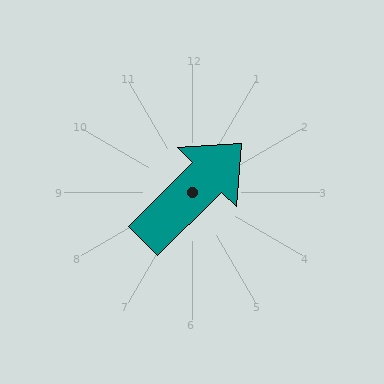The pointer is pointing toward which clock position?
Roughly 2 o'clock.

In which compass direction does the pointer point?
Northeast.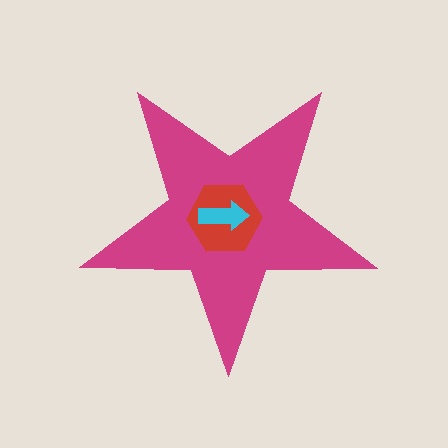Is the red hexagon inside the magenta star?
Yes.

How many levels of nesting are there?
3.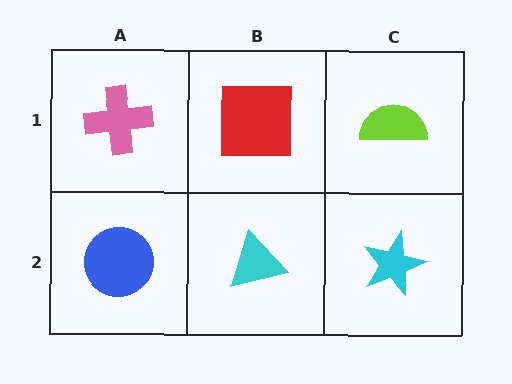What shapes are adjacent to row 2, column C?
A lime semicircle (row 1, column C), a cyan triangle (row 2, column B).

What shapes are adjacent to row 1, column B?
A cyan triangle (row 2, column B), a pink cross (row 1, column A), a lime semicircle (row 1, column C).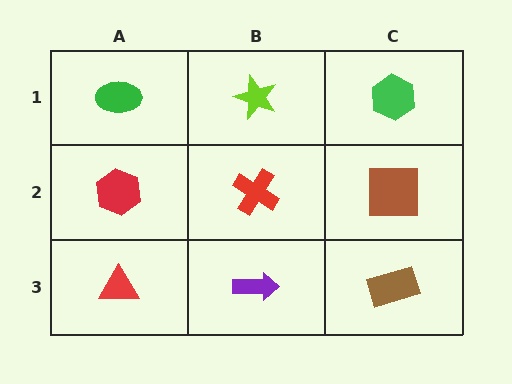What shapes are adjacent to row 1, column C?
A brown square (row 2, column C), a lime star (row 1, column B).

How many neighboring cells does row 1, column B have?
3.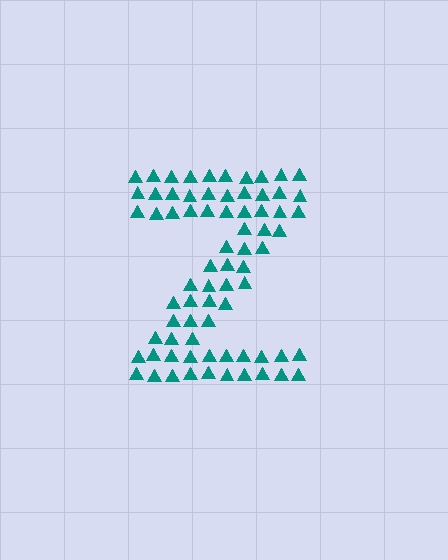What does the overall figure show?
The overall figure shows the letter Z.